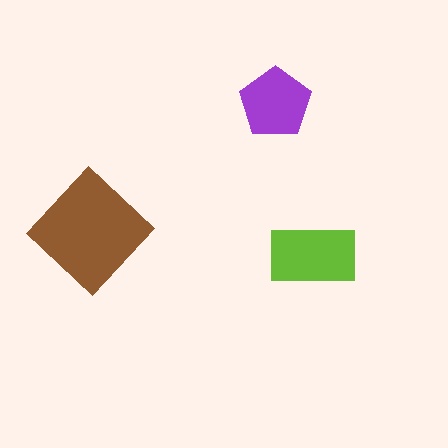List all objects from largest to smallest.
The brown diamond, the lime rectangle, the purple pentagon.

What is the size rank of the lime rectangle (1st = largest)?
2nd.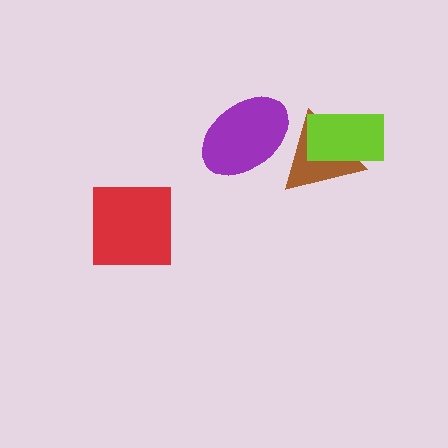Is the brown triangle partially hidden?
Yes, it is partially covered by another shape.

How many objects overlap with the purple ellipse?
1 object overlaps with the purple ellipse.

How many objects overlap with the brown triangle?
2 objects overlap with the brown triangle.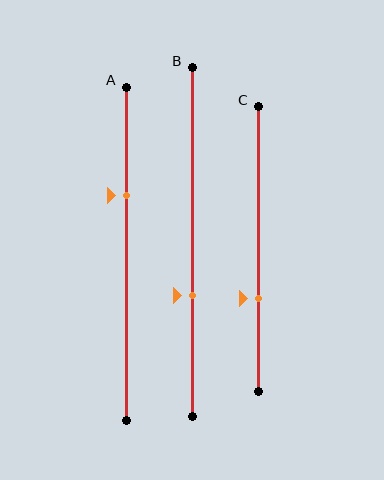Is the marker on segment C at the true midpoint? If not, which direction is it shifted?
No, the marker on segment C is shifted downward by about 17% of the segment length.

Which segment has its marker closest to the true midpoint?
Segment B has its marker closest to the true midpoint.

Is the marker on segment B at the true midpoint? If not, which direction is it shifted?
No, the marker on segment B is shifted downward by about 15% of the segment length.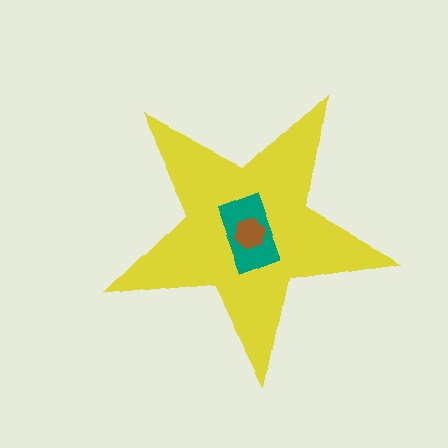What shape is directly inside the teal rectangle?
The brown hexagon.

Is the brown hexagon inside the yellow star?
Yes.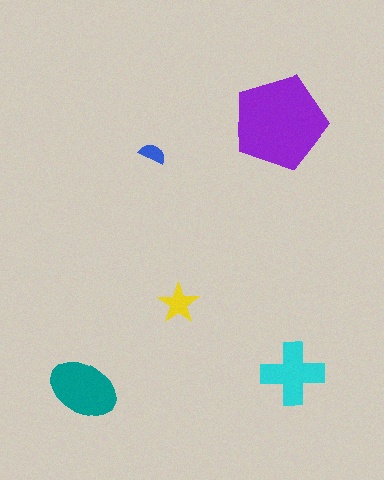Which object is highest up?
The purple pentagon is topmost.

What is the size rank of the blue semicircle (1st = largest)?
5th.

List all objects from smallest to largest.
The blue semicircle, the yellow star, the cyan cross, the teal ellipse, the purple pentagon.